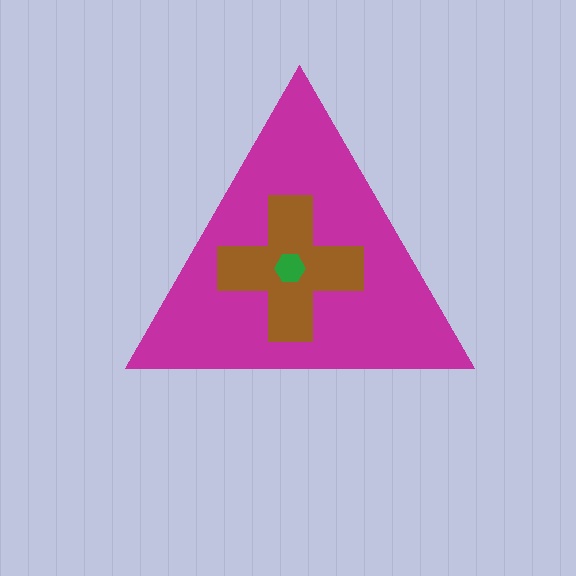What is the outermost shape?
The magenta triangle.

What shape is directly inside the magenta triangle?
The brown cross.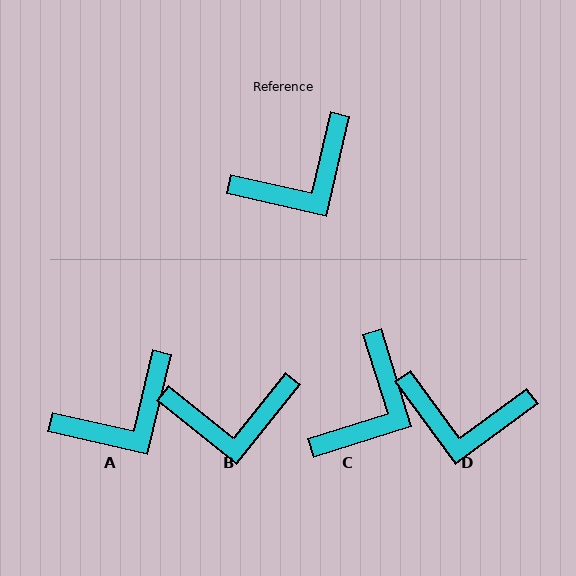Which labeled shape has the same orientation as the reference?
A.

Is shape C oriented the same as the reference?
No, it is off by about 30 degrees.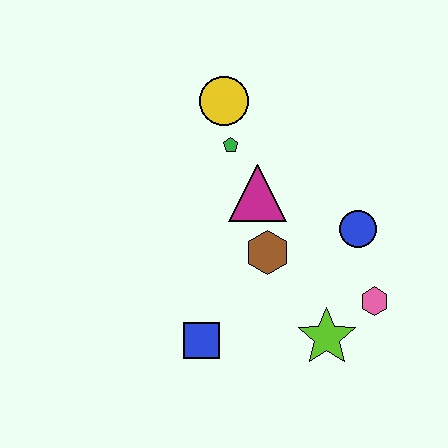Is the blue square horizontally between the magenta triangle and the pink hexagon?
No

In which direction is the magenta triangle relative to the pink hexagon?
The magenta triangle is to the left of the pink hexagon.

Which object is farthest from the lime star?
The yellow circle is farthest from the lime star.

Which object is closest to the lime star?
The pink hexagon is closest to the lime star.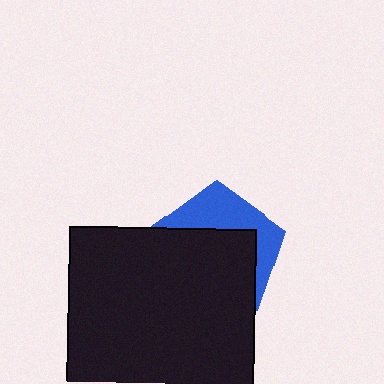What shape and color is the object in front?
The object in front is a black square.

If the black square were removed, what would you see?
You would see the complete blue pentagon.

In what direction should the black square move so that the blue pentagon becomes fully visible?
The black square should move down. That is the shortest direction to clear the overlap and leave the blue pentagon fully visible.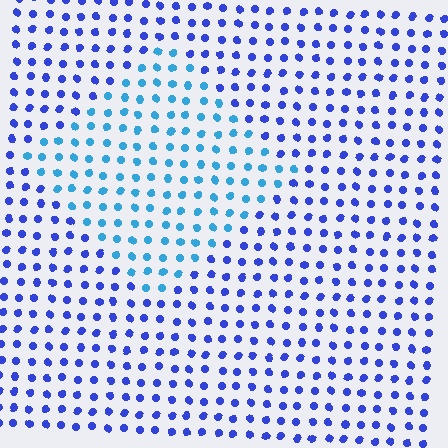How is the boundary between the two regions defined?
The boundary is defined purely by a slight shift in hue (about 36 degrees). Spacing, size, and orientation are identical on both sides.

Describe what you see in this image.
The image is filled with small blue elements in a uniform arrangement. A diamond-shaped region is visible where the elements are tinted to a slightly different hue, forming a subtle color boundary.